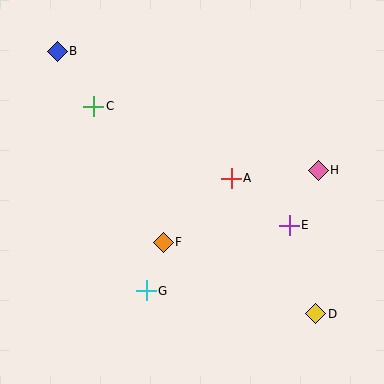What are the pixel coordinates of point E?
Point E is at (289, 225).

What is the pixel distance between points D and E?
The distance between D and E is 92 pixels.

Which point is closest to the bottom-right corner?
Point D is closest to the bottom-right corner.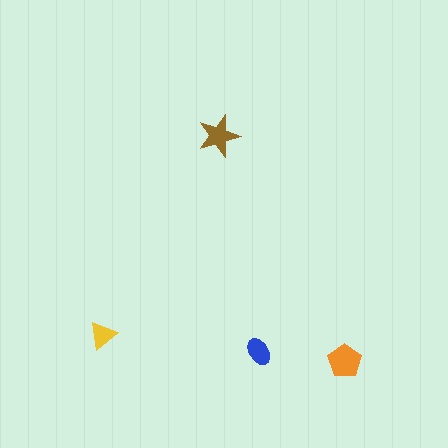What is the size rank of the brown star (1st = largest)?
2nd.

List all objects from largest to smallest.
The orange pentagon, the brown star, the blue ellipse, the yellow triangle.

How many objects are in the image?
There are 4 objects in the image.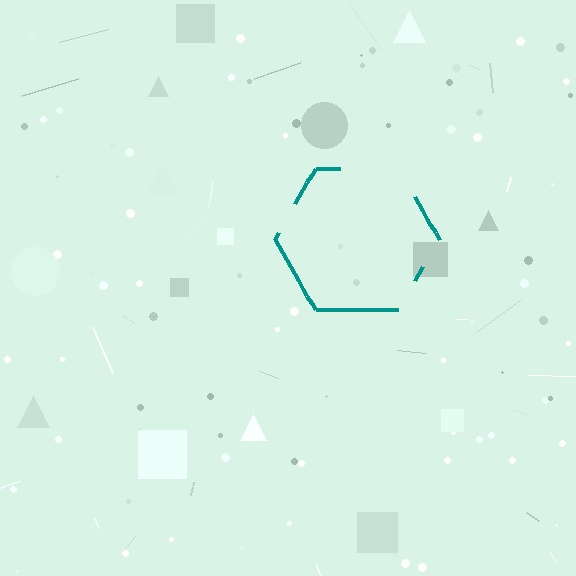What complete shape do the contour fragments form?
The contour fragments form a hexagon.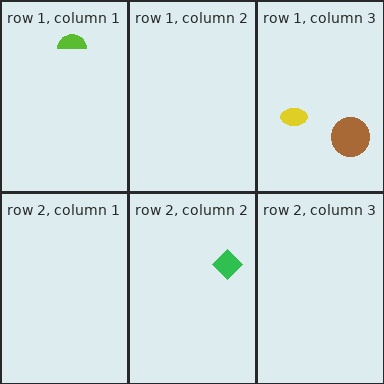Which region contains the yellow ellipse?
The row 1, column 3 region.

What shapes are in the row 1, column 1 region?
The lime semicircle.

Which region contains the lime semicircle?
The row 1, column 1 region.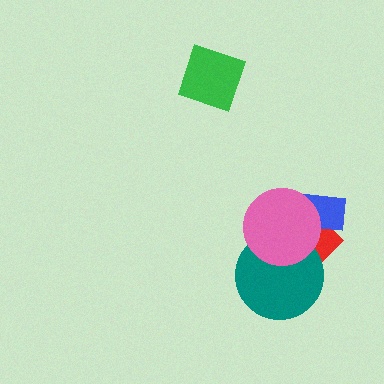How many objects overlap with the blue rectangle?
2 objects overlap with the blue rectangle.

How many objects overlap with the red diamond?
3 objects overlap with the red diamond.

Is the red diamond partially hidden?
Yes, it is partially covered by another shape.